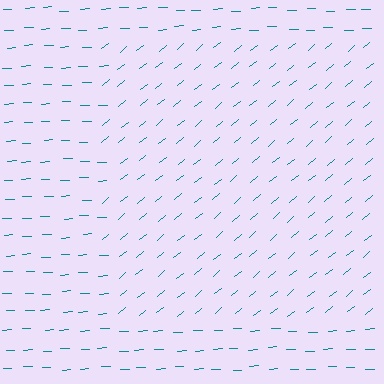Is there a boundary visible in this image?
Yes, there is a texture boundary formed by a change in line orientation.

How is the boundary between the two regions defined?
The boundary is defined purely by a change in line orientation (approximately 37 degrees difference). All lines are the same color and thickness.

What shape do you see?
I see a rectangle.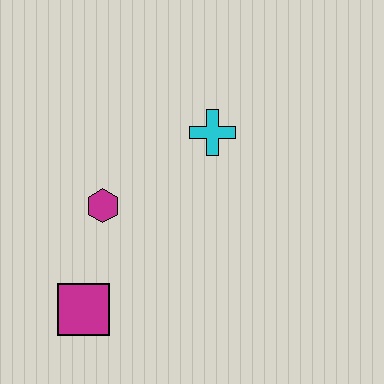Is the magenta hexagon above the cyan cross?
No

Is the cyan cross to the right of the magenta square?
Yes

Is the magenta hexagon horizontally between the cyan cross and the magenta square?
Yes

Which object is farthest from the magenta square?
The cyan cross is farthest from the magenta square.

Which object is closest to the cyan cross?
The magenta hexagon is closest to the cyan cross.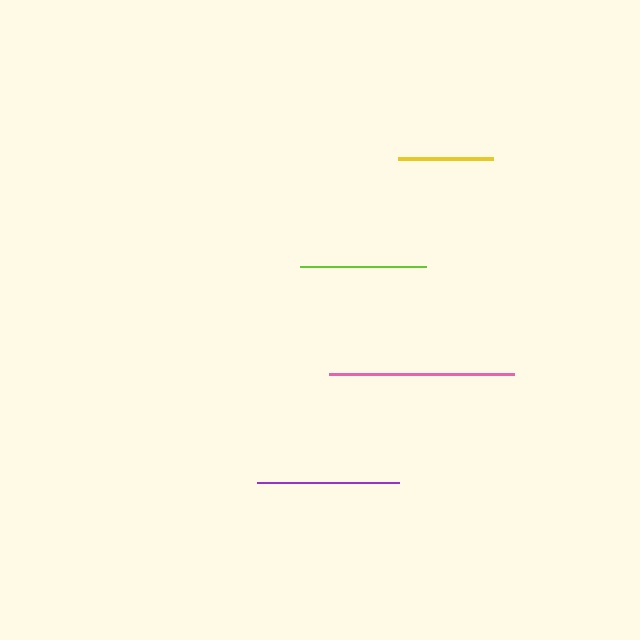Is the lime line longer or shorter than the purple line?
The purple line is longer than the lime line.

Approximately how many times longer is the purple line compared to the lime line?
The purple line is approximately 1.1 times the length of the lime line.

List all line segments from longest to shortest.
From longest to shortest: pink, purple, lime, yellow.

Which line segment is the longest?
The pink line is the longest at approximately 185 pixels.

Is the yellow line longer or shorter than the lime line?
The lime line is longer than the yellow line.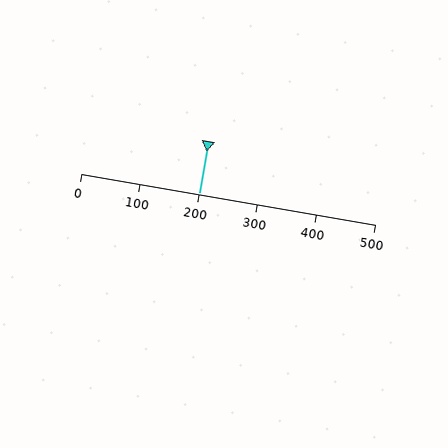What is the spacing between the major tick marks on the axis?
The major ticks are spaced 100 apart.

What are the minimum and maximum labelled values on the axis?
The axis runs from 0 to 500.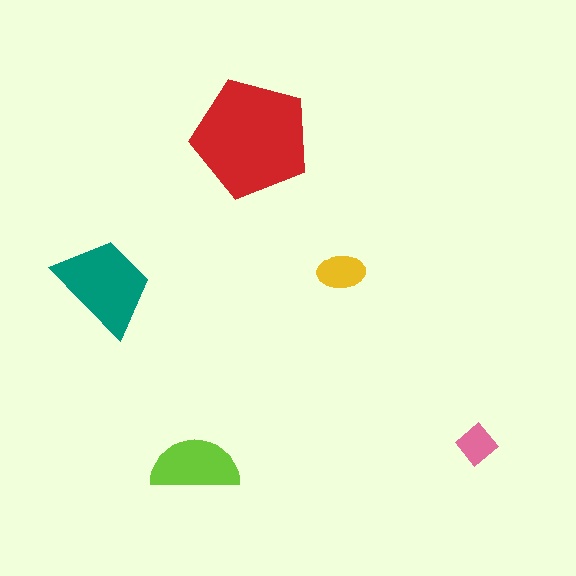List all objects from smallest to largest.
The pink diamond, the yellow ellipse, the lime semicircle, the teal trapezoid, the red pentagon.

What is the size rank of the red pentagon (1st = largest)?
1st.